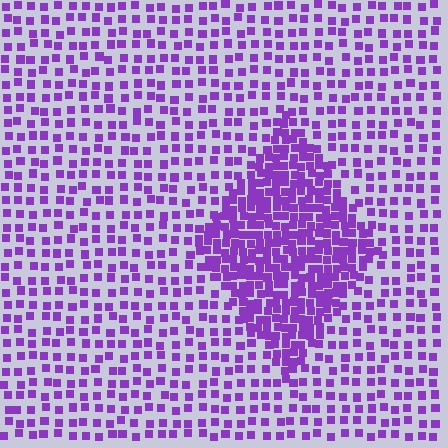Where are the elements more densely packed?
The elements are more densely packed inside the diamond boundary.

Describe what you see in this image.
The image contains small purple elements arranged at two different densities. A diamond-shaped region is visible where the elements are more densely packed than the surrounding area.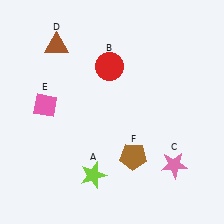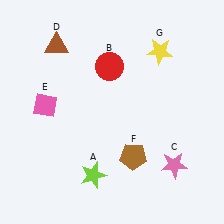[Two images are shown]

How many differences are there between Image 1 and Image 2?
There is 1 difference between the two images.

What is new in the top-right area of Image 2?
A yellow star (G) was added in the top-right area of Image 2.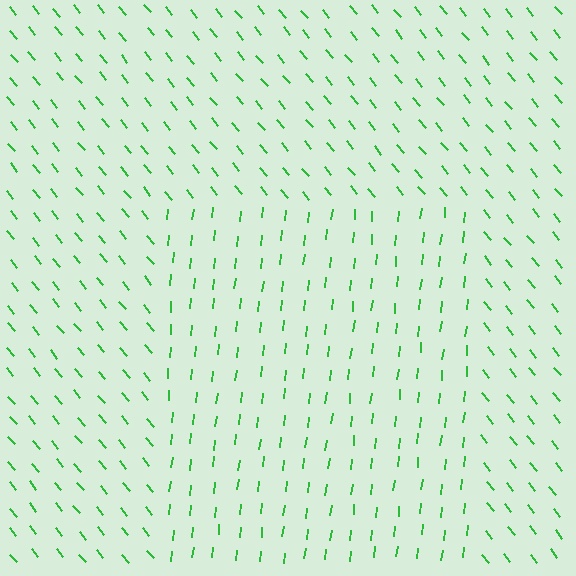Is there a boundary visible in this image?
Yes, there is a texture boundary formed by a change in line orientation.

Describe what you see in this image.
The image is filled with small green line segments. A rectangle region in the image has lines oriented differently from the surrounding lines, creating a visible texture boundary.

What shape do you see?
I see a rectangle.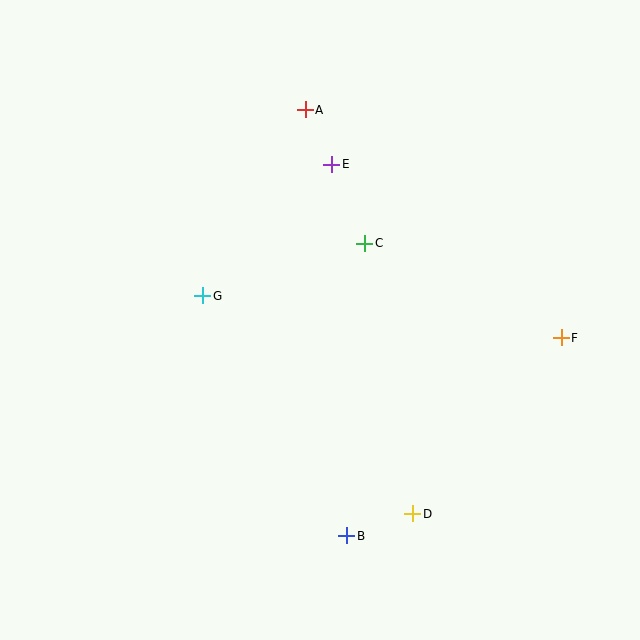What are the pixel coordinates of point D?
Point D is at (413, 514).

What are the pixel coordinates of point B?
Point B is at (347, 536).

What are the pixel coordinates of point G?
Point G is at (203, 296).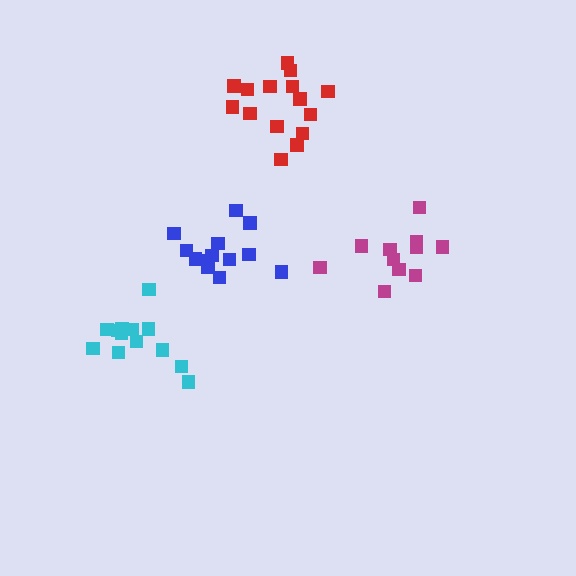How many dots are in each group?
Group 1: 15 dots, Group 2: 13 dots, Group 3: 11 dots, Group 4: 13 dots (52 total).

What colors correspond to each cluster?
The clusters are colored: red, cyan, magenta, blue.